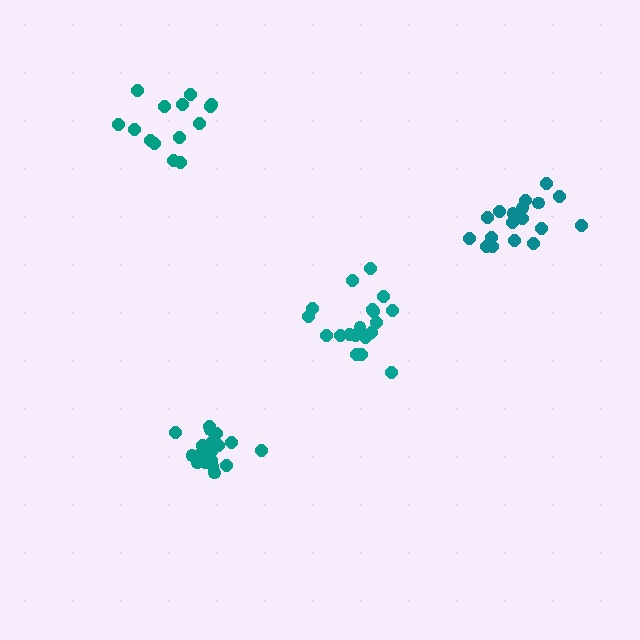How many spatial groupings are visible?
There are 4 spatial groupings.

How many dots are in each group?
Group 1: 18 dots, Group 2: 14 dots, Group 3: 18 dots, Group 4: 19 dots (69 total).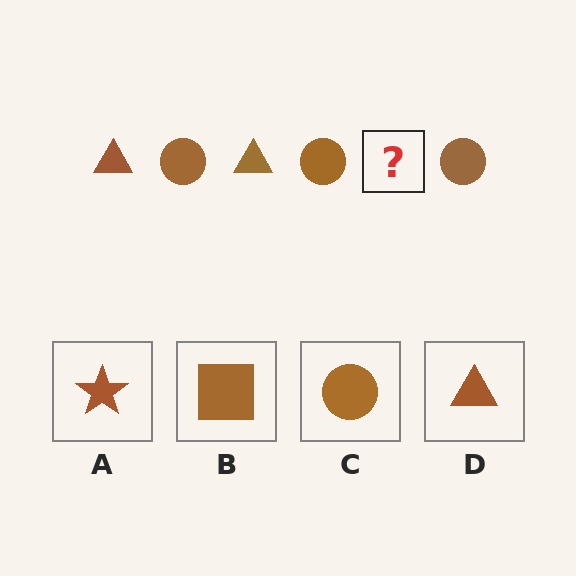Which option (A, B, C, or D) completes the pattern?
D.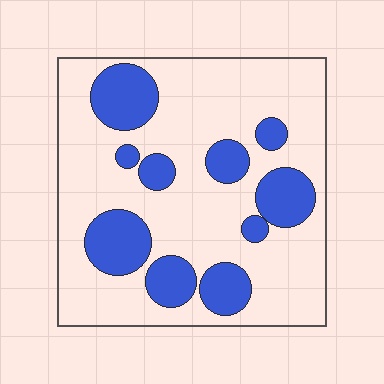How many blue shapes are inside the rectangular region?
10.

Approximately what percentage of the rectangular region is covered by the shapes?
Approximately 25%.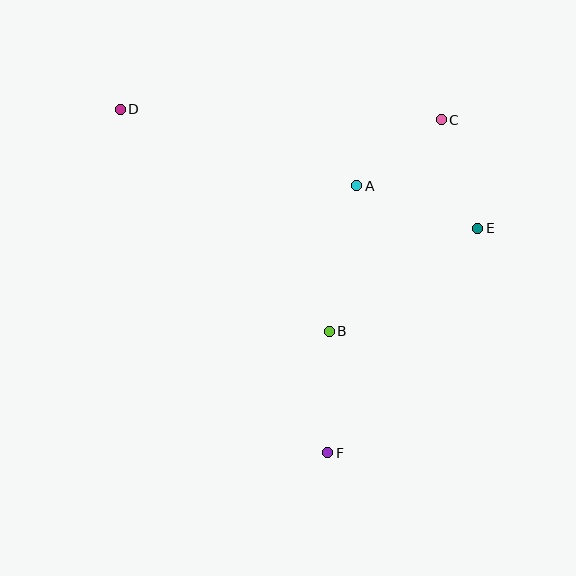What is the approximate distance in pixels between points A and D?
The distance between A and D is approximately 249 pixels.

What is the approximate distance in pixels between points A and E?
The distance between A and E is approximately 128 pixels.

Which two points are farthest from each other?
Points D and F are farthest from each other.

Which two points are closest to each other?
Points A and C are closest to each other.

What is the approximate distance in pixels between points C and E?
The distance between C and E is approximately 114 pixels.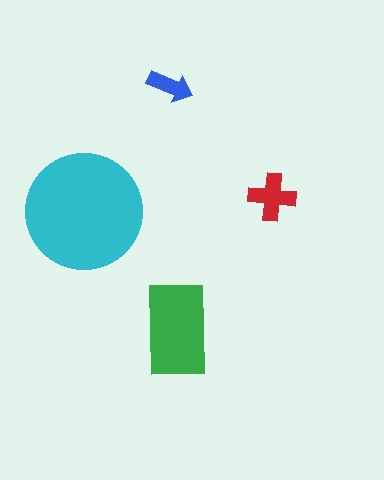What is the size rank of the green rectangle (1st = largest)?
2nd.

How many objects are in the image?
There are 4 objects in the image.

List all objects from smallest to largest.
The blue arrow, the red cross, the green rectangle, the cyan circle.